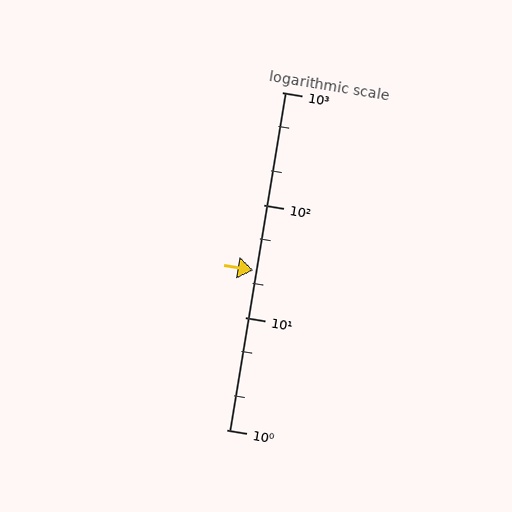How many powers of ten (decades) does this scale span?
The scale spans 3 decades, from 1 to 1000.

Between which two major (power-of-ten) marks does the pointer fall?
The pointer is between 10 and 100.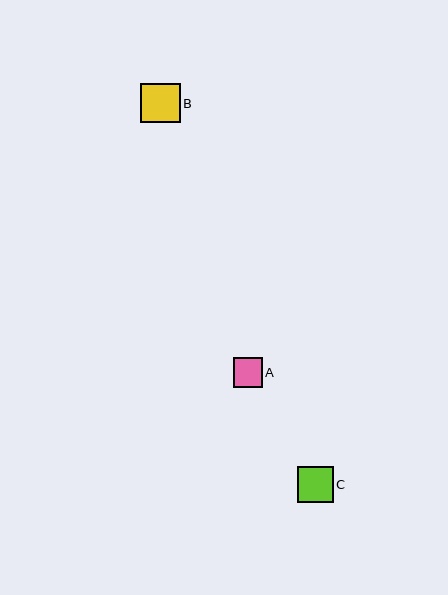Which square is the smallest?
Square A is the smallest with a size of approximately 29 pixels.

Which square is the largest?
Square B is the largest with a size of approximately 39 pixels.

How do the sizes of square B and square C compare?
Square B and square C are approximately the same size.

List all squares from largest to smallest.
From largest to smallest: B, C, A.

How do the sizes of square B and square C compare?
Square B and square C are approximately the same size.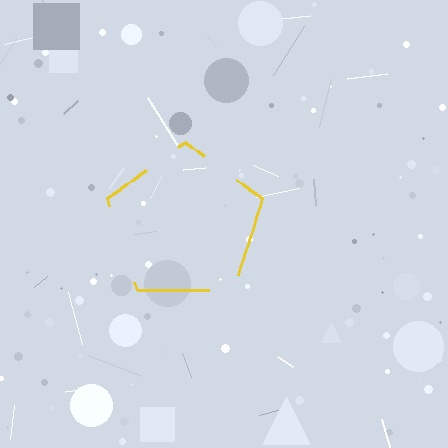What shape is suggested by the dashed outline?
The dashed outline suggests a pentagon.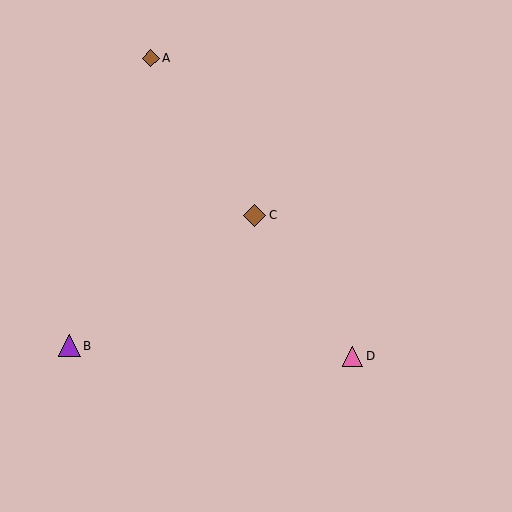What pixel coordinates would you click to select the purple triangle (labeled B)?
Click at (69, 346) to select the purple triangle B.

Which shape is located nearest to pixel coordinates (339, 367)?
The pink triangle (labeled D) at (353, 356) is nearest to that location.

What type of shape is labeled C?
Shape C is a brown diamond.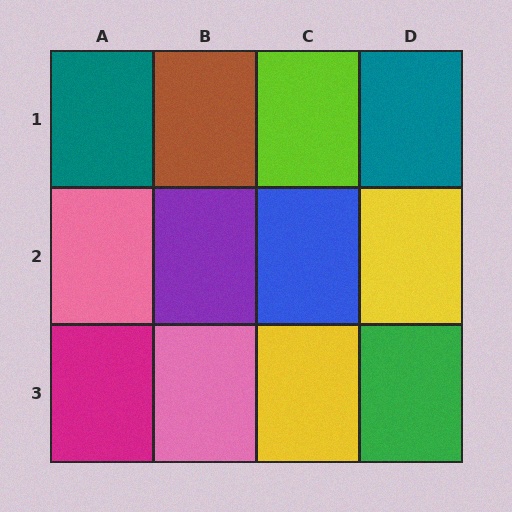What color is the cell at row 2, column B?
Purple.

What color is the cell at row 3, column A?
Magenta.